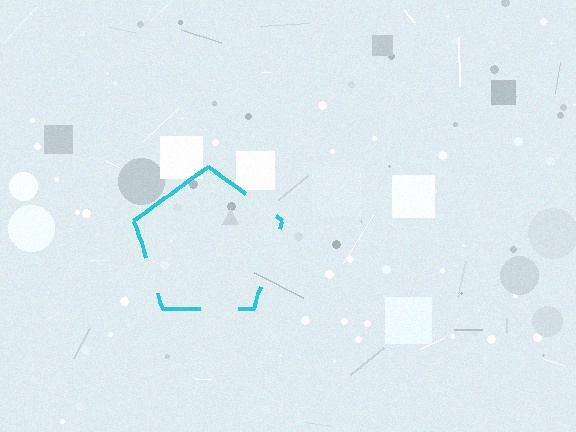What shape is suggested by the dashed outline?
The dashed outline suggests a pentagon.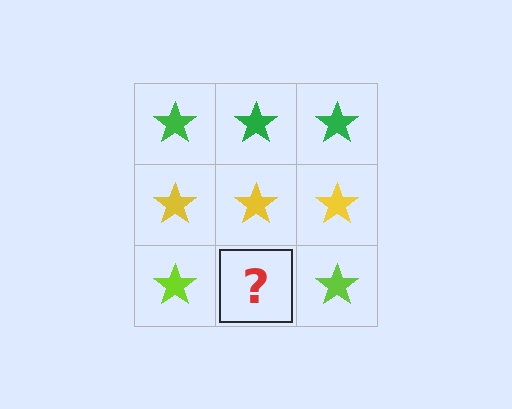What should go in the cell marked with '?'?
The missing cell should contain a lime star.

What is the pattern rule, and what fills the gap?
The rule is that each row has a consistent color. The gap should be filled with a lime star.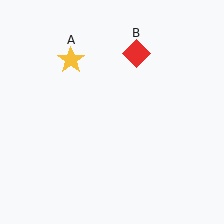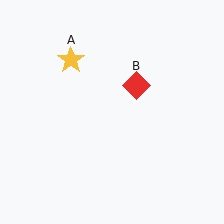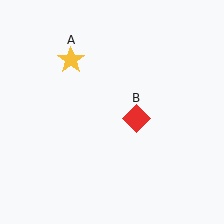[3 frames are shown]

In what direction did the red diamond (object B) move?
The red diamond (object B) moved down.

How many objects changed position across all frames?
1 object changed position: red diamond (object B).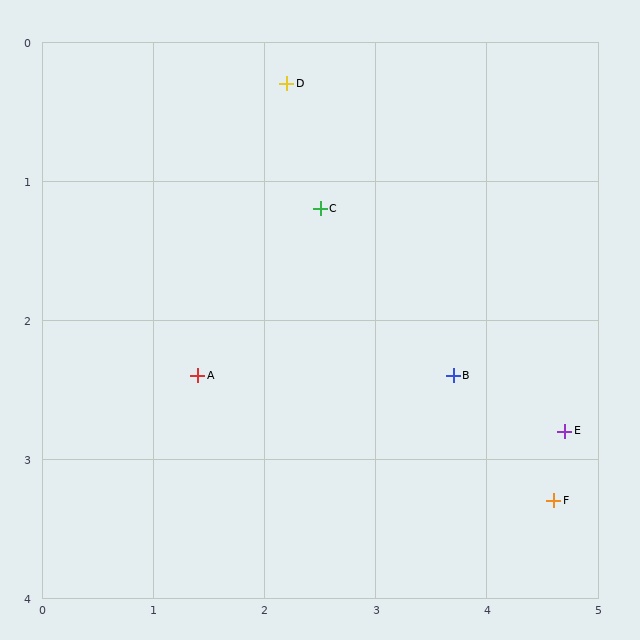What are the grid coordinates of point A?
Point A is at approximately (1.4, 2.4).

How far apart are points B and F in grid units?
Points B and F are about 1.3 grid units apart.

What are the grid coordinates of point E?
Point E is at approximately (4.7, 2.8).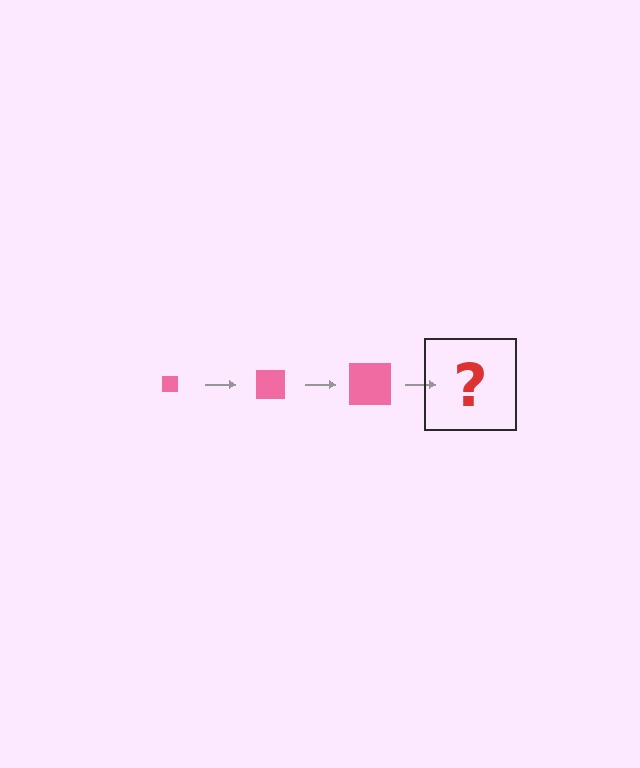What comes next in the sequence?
The next element should be a pink square, larger than the previous one.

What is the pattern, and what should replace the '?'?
The pattern is that the square gets progressively larger each step. The '?' should be a pink square, larger than the previous one.